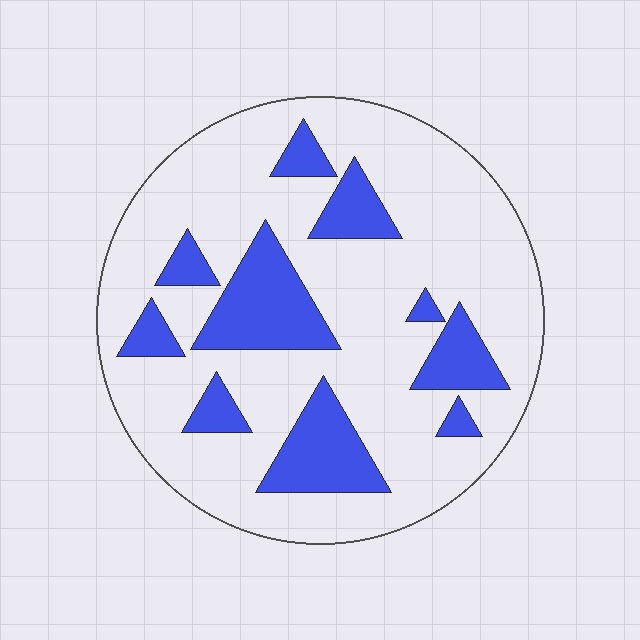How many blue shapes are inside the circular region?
10.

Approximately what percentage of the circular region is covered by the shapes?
Approximately 25%.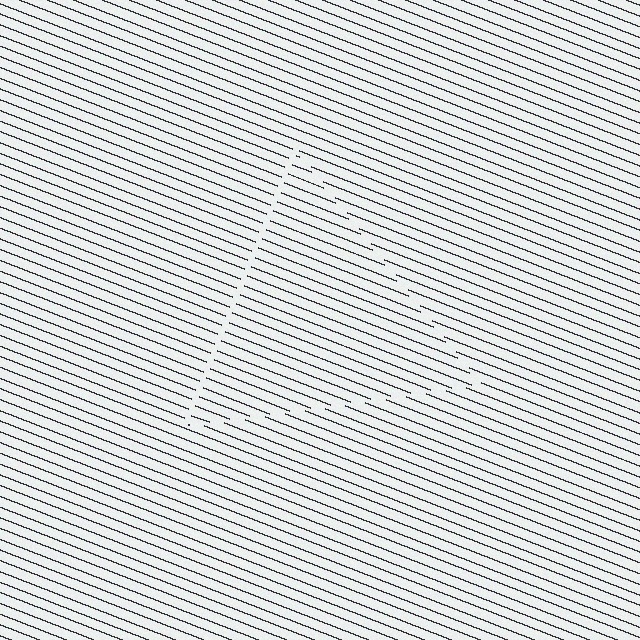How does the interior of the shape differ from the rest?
The interior of the shape contains the same grating, shifted by half a period — the contour is defined by the phase discontinuity where line-ends from the inner and outer gratings abut.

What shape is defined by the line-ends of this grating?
An illusory triangle. The interior of the shape contains the same grating, shifted by half a period — the contour is defined by the phase discontinuity where line-ends from the inner and outer gratings abut.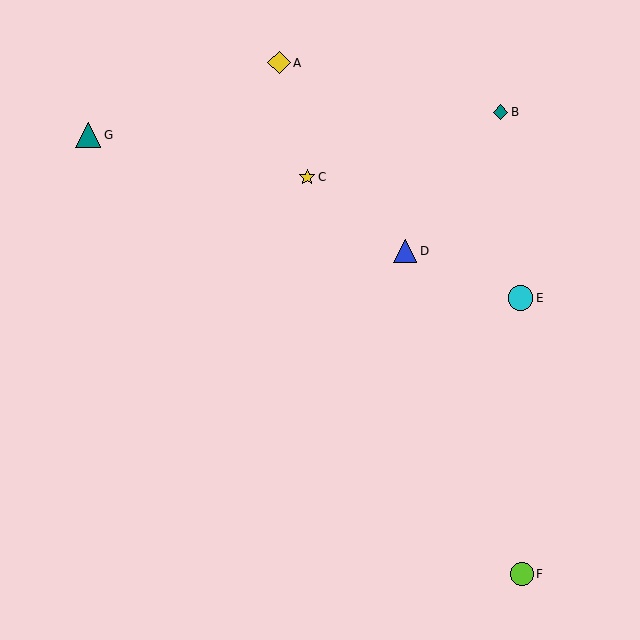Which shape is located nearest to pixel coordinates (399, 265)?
The blue triangle (labeled D) at (405, 251) is nearest to that location.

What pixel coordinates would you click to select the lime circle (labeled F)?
Click at (522, 574) to select the lime circle F.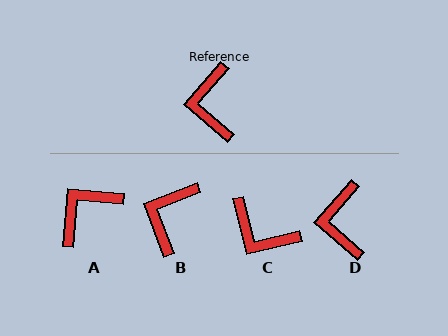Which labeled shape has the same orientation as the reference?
D.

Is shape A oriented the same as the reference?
No, it is off by about 54 degrees.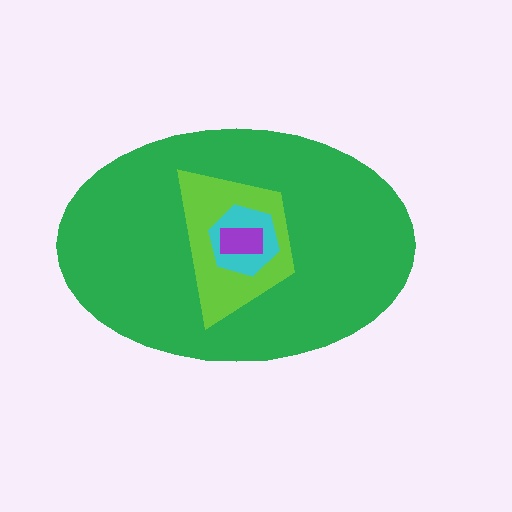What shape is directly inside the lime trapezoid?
The cyan hexagon.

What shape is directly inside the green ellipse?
The lime trapezoid.